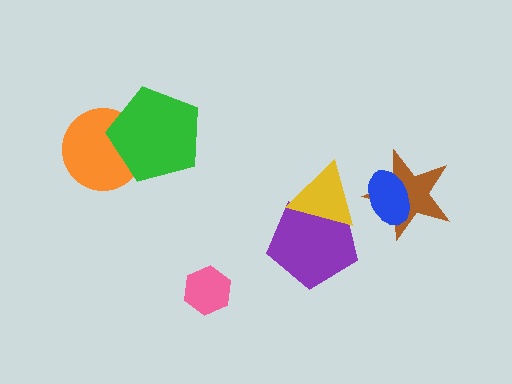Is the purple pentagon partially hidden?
Yes, it is partially covered by another shape.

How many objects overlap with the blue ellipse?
1 object overlaps with the blue ellipse.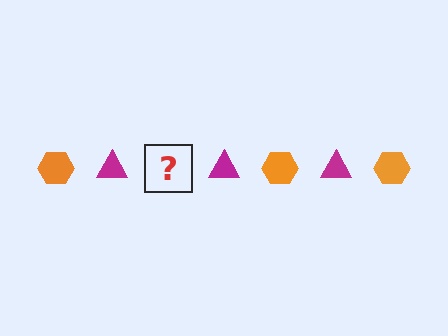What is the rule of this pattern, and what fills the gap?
The rule is that the pattern alternates between orange hexagon and magenta triangle. The gap should be filled with an orange hexagon.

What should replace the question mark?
The question mark should be replaced with an orange hexagon.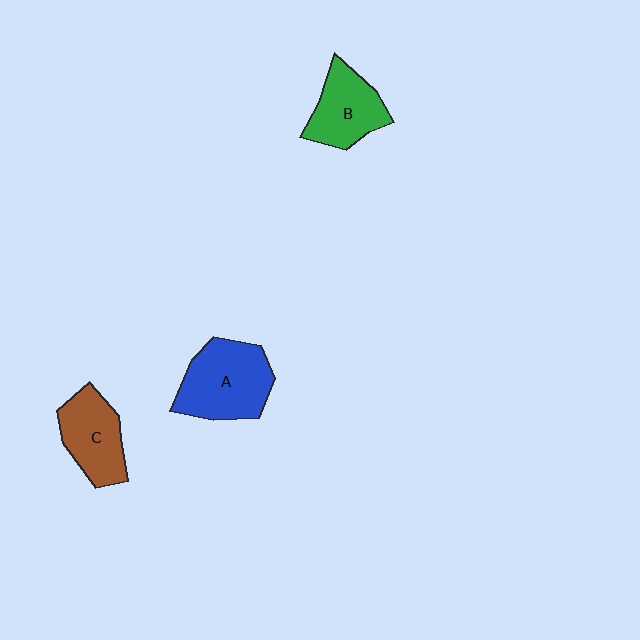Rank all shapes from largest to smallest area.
From largest to smallest: A (blue), C (brown), B (green).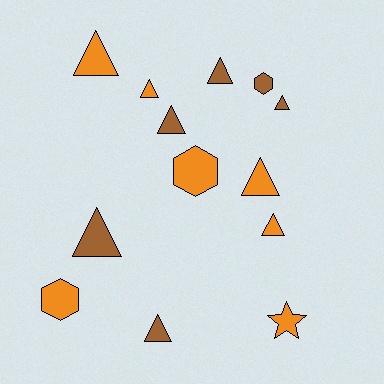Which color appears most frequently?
Orange, with 7 objects.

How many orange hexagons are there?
There are 2 orange hexagons.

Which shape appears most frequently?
Triangle, with 9 objects.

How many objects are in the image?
There are 13 objects.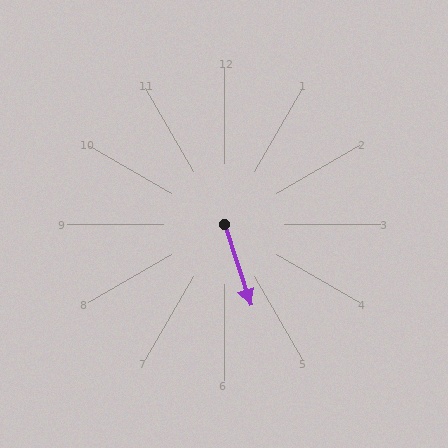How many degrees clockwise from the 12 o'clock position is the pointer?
Approximately 162 degrees.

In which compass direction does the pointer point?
South.